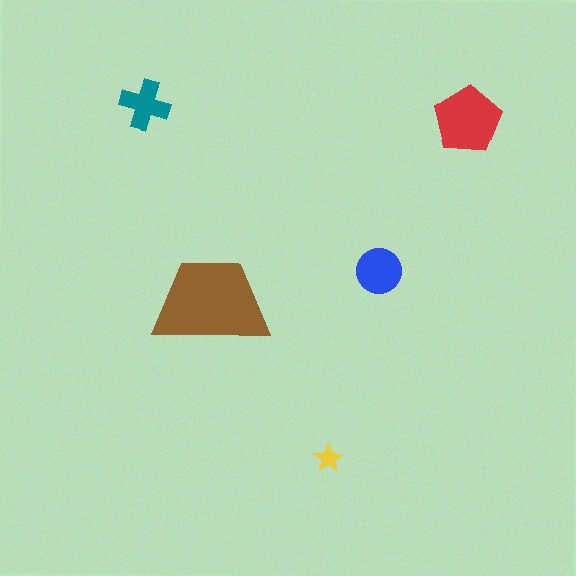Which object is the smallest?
The yellow star.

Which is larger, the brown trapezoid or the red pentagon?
The brown trapezoid.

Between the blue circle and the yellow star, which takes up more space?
The blue circle.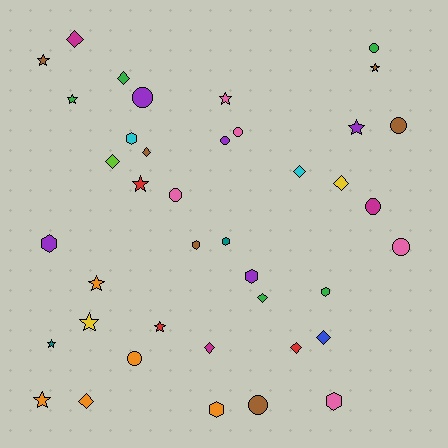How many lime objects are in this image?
There is 1 lime object.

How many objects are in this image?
There are 40 objects.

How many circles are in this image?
There are 10 circles.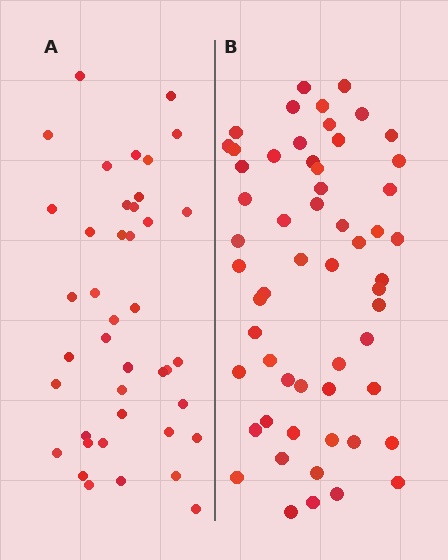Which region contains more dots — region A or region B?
Region B (the right region) has more dots.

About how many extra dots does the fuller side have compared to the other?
Region B has approximately 15 more dots than region A.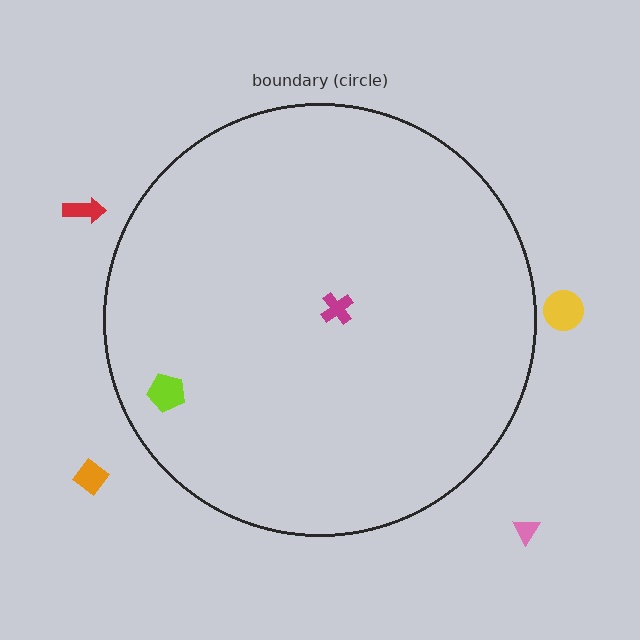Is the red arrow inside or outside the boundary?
Outside.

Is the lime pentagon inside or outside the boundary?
Inside.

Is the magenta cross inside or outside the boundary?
Inside.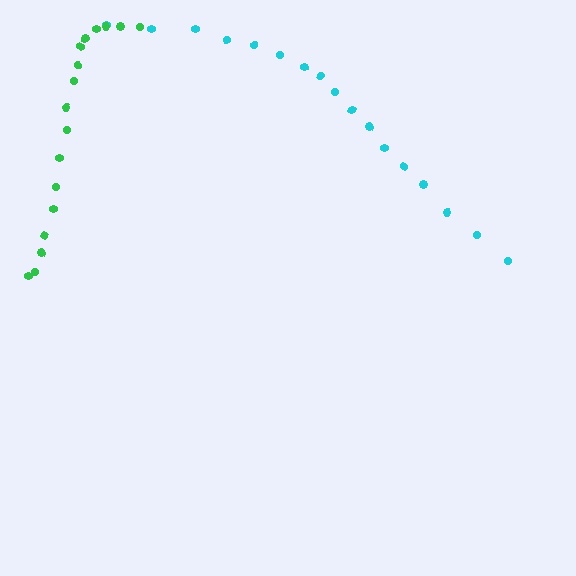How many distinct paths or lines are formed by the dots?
There are 2 distinct paths.